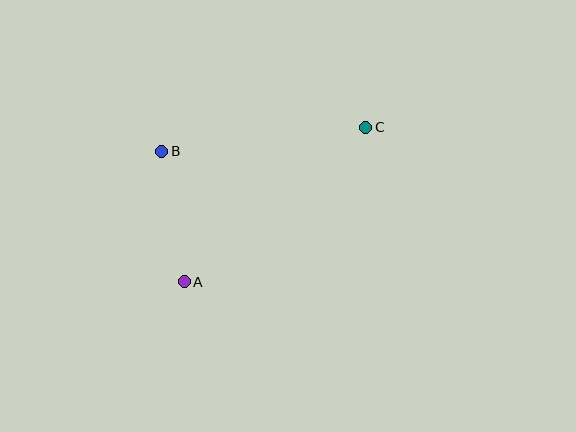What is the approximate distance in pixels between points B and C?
The distance between B and C is approximately 205 pixels.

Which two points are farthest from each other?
Points A and C are farthest from each other.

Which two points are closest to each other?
Points A and B are closest to each other.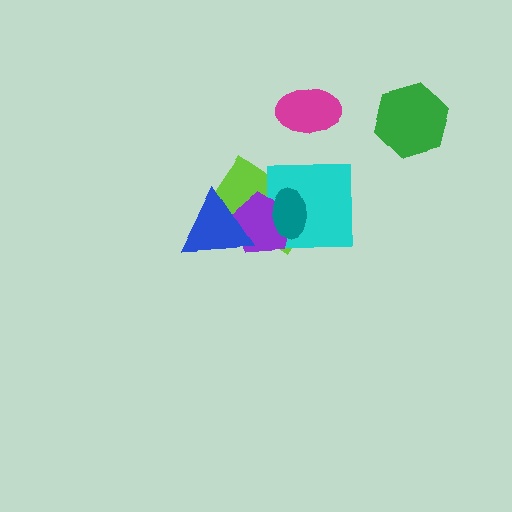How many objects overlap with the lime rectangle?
4 objects overlap with the lime rectangle.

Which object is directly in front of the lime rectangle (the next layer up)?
The cyan square is directly in front of the lime rectangle.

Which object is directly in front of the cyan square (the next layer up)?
The purple pentagon is directly in front of the cyan square.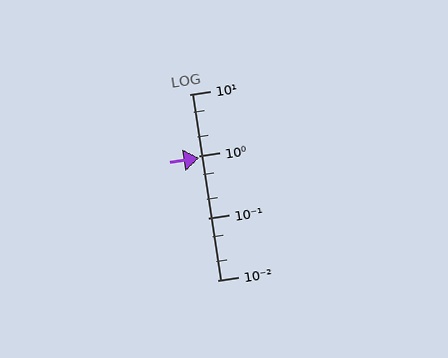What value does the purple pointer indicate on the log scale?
The pointer indicates approximately 0.94.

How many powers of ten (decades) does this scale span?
The scale spans 3 decades, from 0.01 to 10.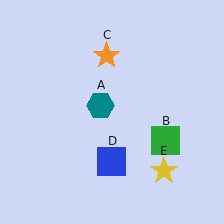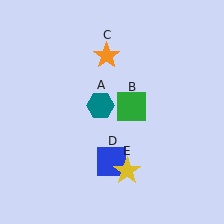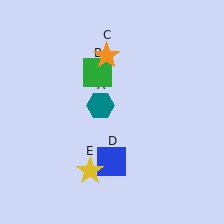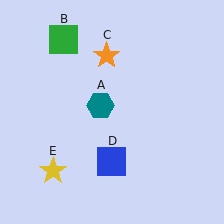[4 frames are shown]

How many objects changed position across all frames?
2 objects changed position: green square (object B), yellow star (object E).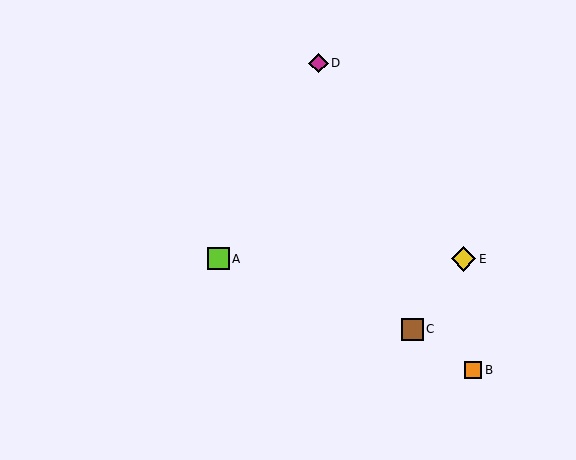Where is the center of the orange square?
The center of the orange square is at (473, 370).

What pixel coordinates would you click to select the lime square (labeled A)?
Click at (218, 259) to select the lime square A.